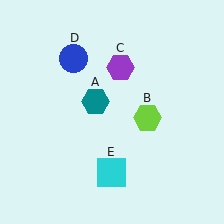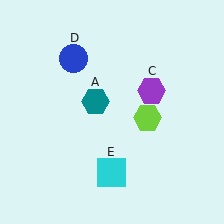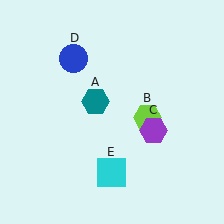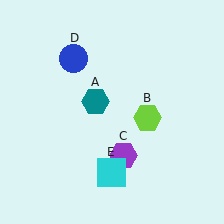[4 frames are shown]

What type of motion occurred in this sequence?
The purple hexagon (object C) rotated clockwise around the center of the scene.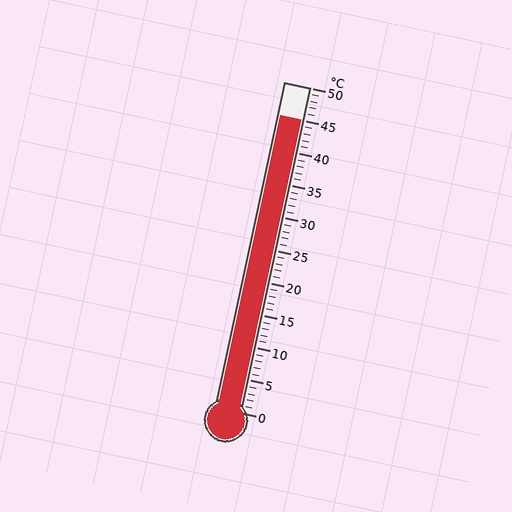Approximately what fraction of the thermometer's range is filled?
The thermometer is filled to approximately 90% of its range.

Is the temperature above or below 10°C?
The temperature is above 10°C.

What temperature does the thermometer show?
The thermometer shows approximately 45°C.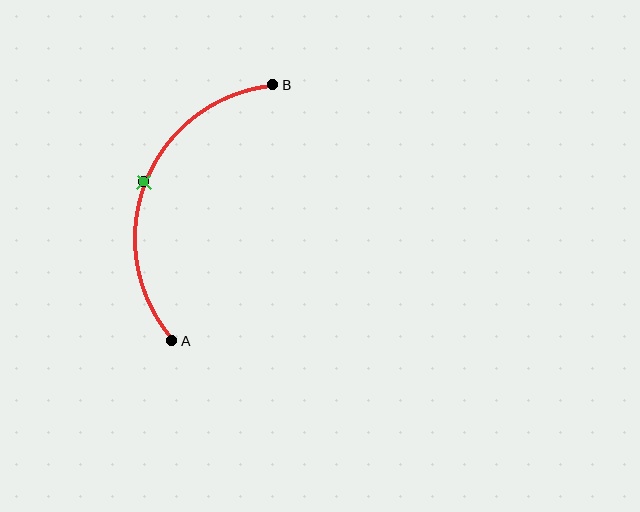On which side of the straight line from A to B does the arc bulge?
The arc bulges to the left of the straight line connecting A and B.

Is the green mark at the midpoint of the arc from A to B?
Yes. The green mark lies on the arc at equal arc-length from both A and B — it is the arc midpoint.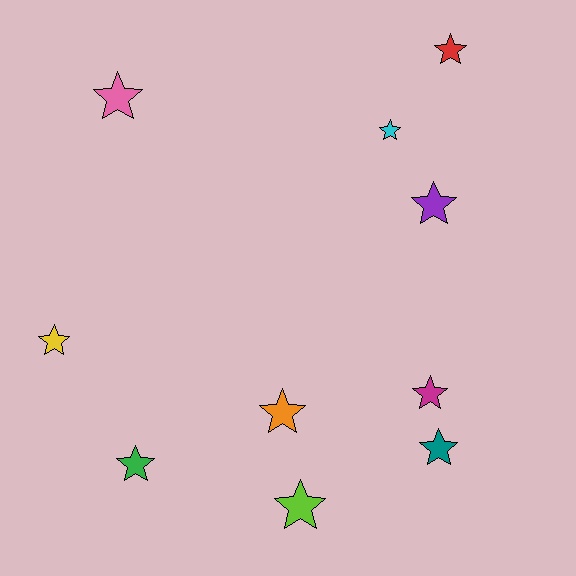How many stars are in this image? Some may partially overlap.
There are 10 stars.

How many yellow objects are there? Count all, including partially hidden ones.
There is 1 yellow object.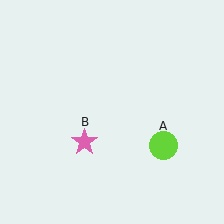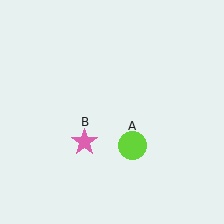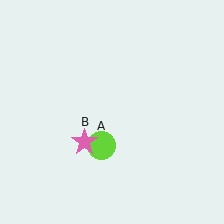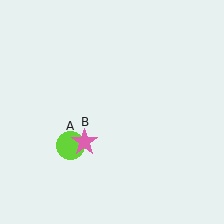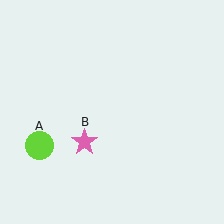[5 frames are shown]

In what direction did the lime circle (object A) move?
The lime circle (object A) moved left.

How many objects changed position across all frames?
1 object changed position: lime circle (object A).